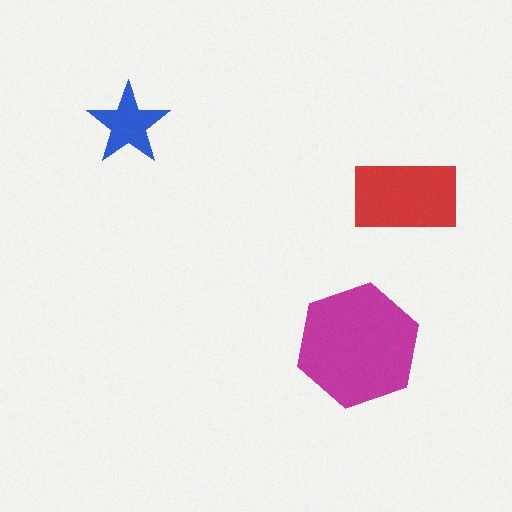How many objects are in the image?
There are 3 objects in the image.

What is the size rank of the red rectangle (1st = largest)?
2nd.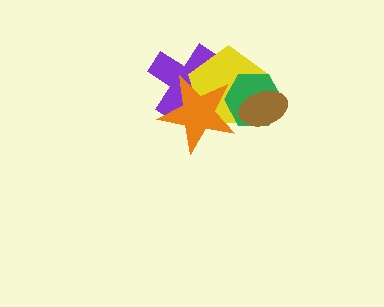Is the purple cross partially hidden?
Yes, it is partially covered by another shape.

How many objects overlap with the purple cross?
2 objects overlap with the purple cross.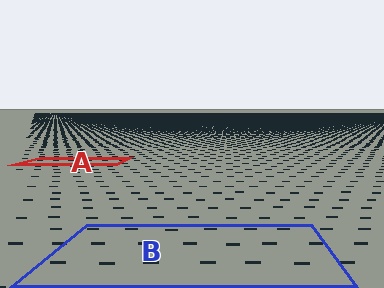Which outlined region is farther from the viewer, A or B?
Region A is farther from the viewer — the texture elements inside it appear smaller and more densely packed.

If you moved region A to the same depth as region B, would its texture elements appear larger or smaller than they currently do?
They would appear larger. At a closer depth, the same texture elements are projected at a bigger on-screen size.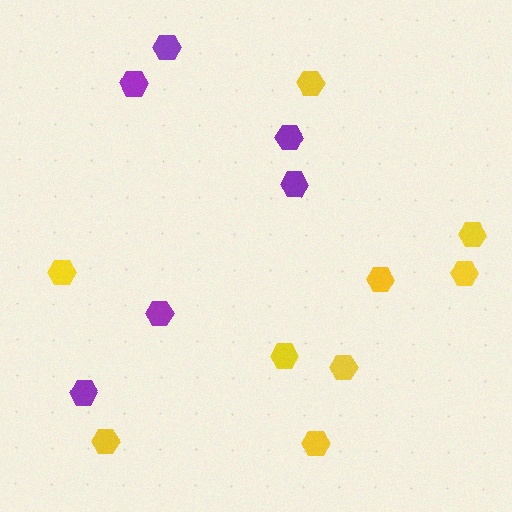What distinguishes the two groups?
There are 2 groups: one group of yellow hexagons (9) and one group of purple hexagons (6).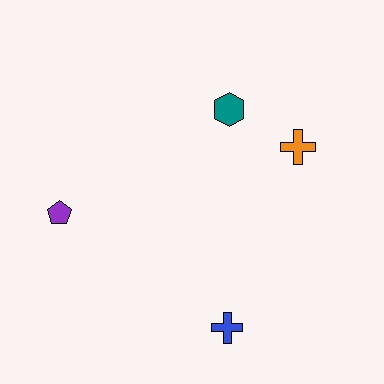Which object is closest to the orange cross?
The teal hexagon is closest to the orange cross.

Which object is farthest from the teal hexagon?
The blue cross is farthest from the teal hexagon.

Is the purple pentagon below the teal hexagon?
Yes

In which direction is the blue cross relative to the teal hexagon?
The blue cross is below the teal hexagon.